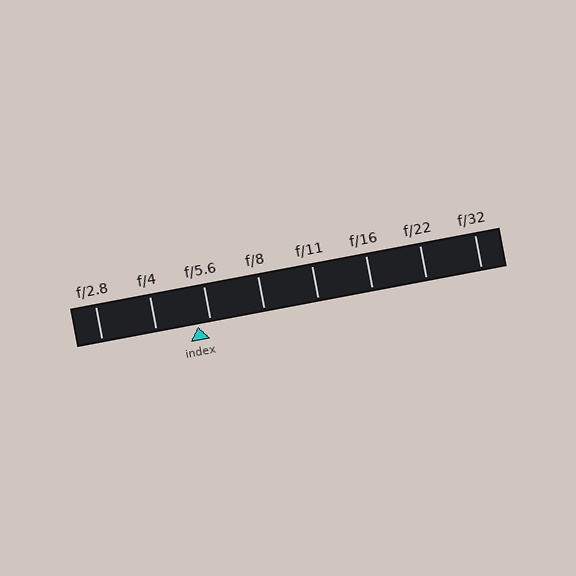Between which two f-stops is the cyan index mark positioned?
The index mark is between f/4 and f/5.6.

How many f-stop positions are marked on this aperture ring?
There are 8 f-stop positions marked.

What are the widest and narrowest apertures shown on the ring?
The widest aperture shown is f/2.8 and the narrowest is f/32.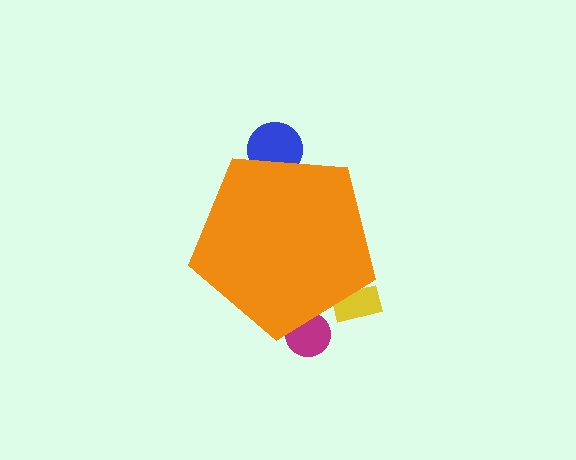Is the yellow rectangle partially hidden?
Yes, the yellow rectangle is partially hidden behind the orange pentagon.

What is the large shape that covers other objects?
An orange pentagon.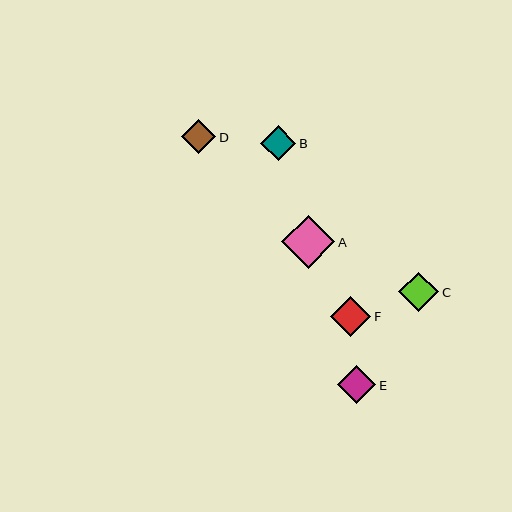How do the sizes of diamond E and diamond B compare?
Diamond E and diamond B are approximately the same size.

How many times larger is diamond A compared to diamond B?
Diamond A is approximately 1.5 times the size of diamond B.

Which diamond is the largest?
Diamond A is the largest with a size of approximately 53 pixels.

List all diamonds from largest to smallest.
From largest to smallest: A, F, C, E, B, D.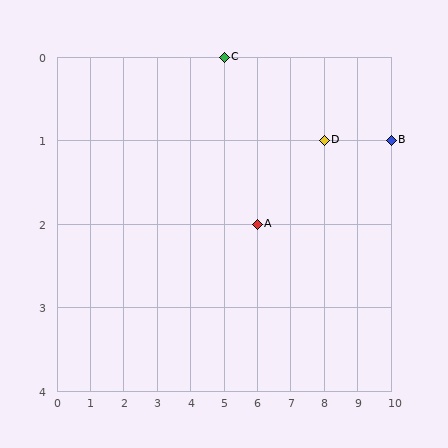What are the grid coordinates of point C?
Point C is at grid coordinates (5, 0).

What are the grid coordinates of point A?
Point A is at grid coordinates (6, 2).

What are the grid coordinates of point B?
Point B is at grid coordinates (10, 1).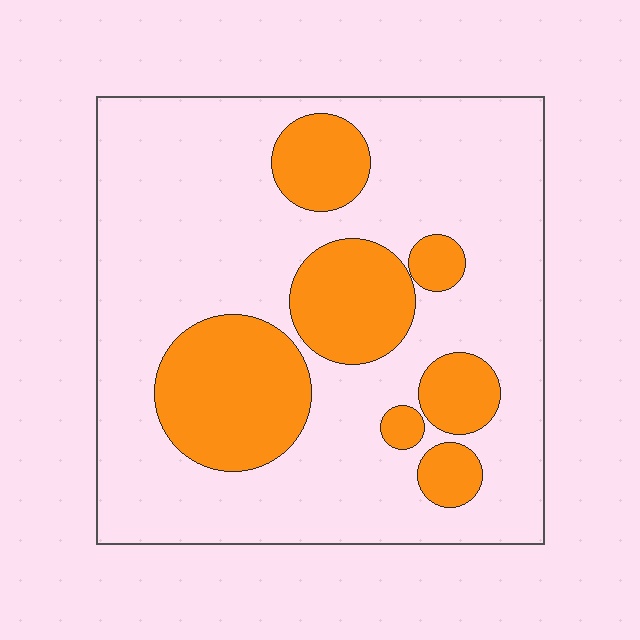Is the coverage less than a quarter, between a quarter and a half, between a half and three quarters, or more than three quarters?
Between a quarter and a half.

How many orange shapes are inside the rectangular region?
7.